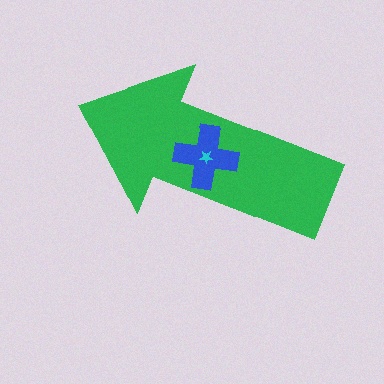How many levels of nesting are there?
3.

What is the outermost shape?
The green arrow.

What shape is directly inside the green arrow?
The blue cross.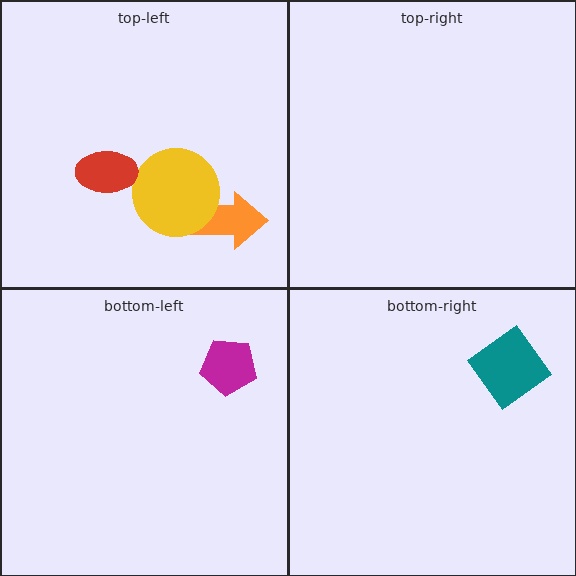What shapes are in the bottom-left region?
The magenta pentagon.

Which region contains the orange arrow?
The top-left region.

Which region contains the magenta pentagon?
The bottom-left region.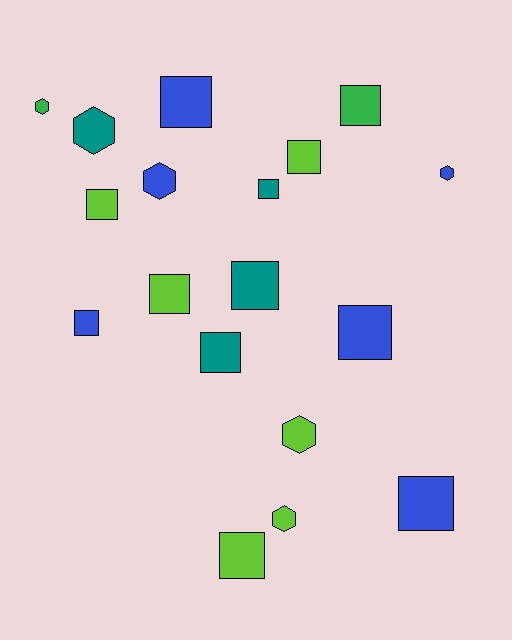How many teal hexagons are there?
There is 1 teal hexagon.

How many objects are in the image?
There are 18 objects.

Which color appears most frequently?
Blue, with 6 objects.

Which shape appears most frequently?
Square, with 12 objects.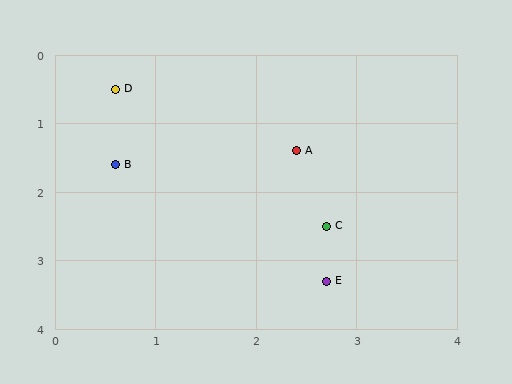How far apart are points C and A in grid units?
Points C and A are about 1.1 grid units apart.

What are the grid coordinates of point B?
Point B is at approximately (0.6, 1.6).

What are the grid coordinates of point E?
Point E is at approximately (2.7, 3.3).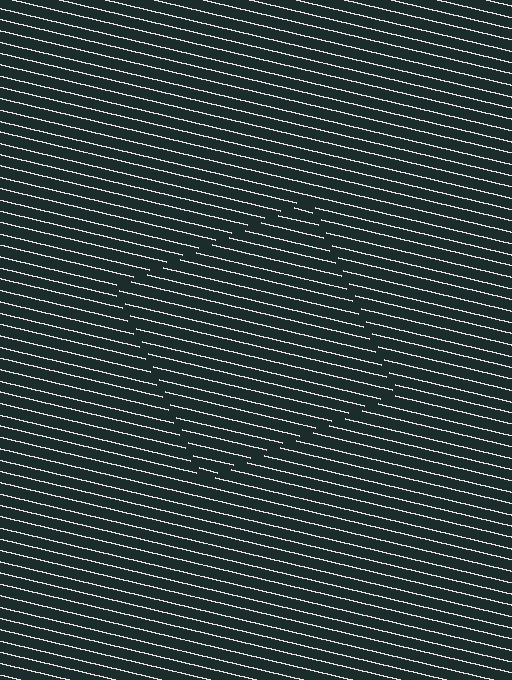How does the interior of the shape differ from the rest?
The interior of the shape contains the same grating, shifted by half a period — the contour is defined by the phase discontinuity where line-ends from the inner and outer gratings abut.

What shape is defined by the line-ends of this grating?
An illusory square. The interior of the shape contains the same grating, shifted by half a period — the contour is defined by the phase discontinuity where line-ends from the inner and outer gratings abut.